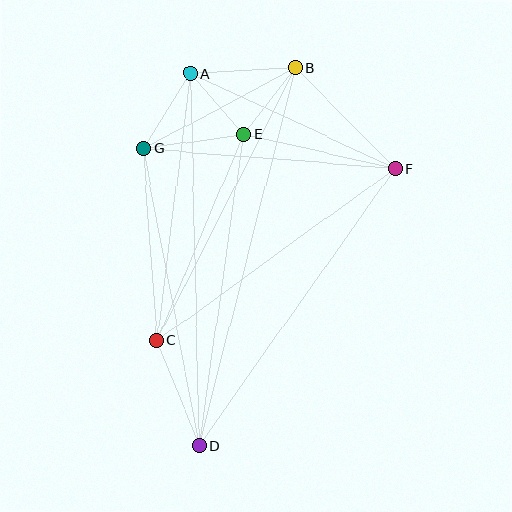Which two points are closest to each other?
Points A and E are closest to each other.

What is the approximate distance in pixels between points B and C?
The distance between B and C is approximately 306 pixels.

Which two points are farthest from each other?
Points B and D are farthest from each other.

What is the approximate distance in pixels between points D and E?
The distance between D and E is approximately 314 pixels.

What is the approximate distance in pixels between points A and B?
The distance between A and B is approximately 105 pixels.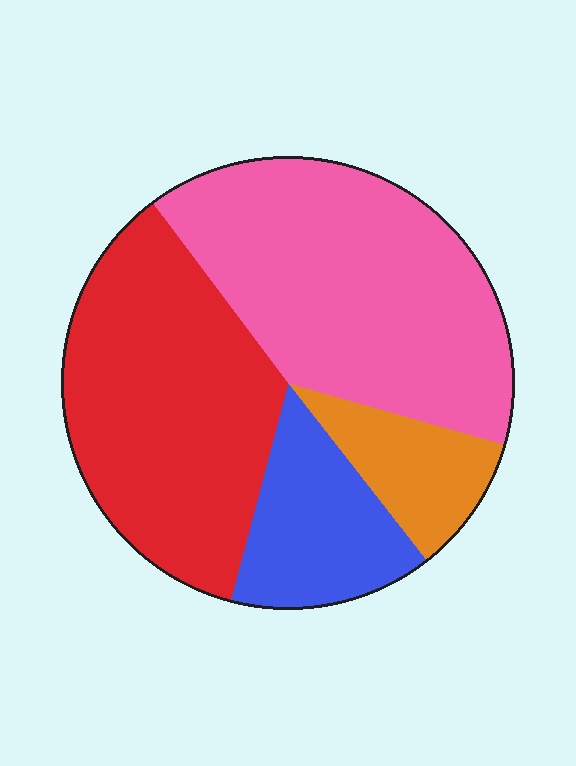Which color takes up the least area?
Orange, at roughly 10%.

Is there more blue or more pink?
Pink.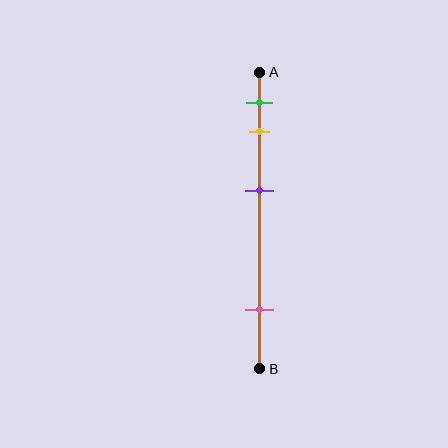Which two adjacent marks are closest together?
The green and yellow marks are the closest adjacent pair.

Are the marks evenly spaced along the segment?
No, the marks are not evenly spaced.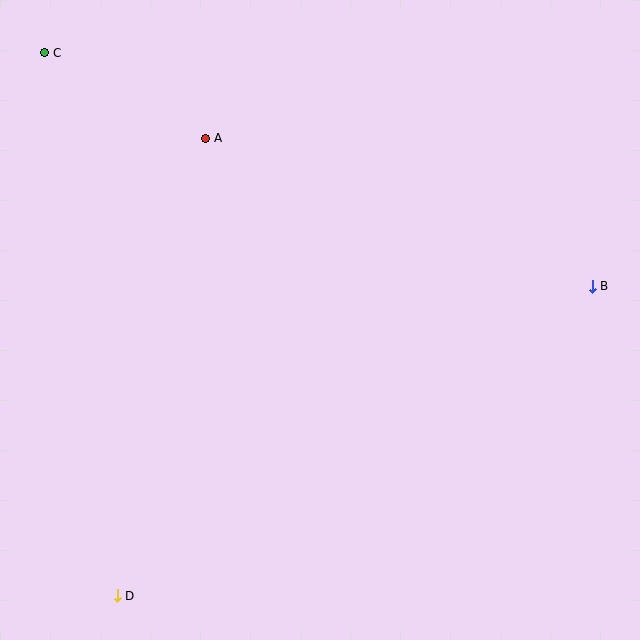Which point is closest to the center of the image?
Point A at (206, 138) is closest to the center.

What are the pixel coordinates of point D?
Point D is at (117, 596).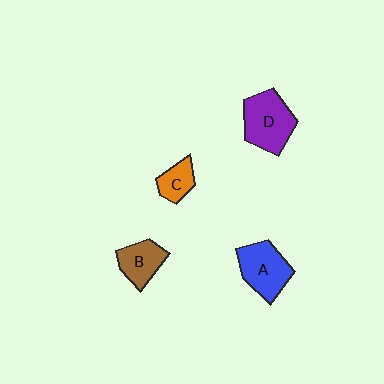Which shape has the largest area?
Shape D (purple).